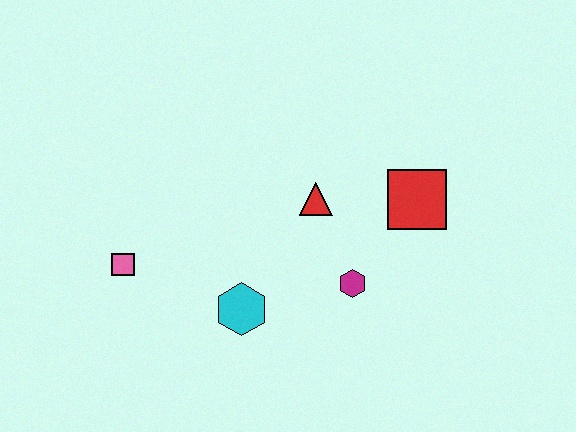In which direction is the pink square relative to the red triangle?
The pink square is to the left of the red triangle.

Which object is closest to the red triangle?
The magenta hexagon is closest to the red triangle.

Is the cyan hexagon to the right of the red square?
No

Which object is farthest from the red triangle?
The pink square is farthest from the red triangle.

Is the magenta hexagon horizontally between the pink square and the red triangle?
No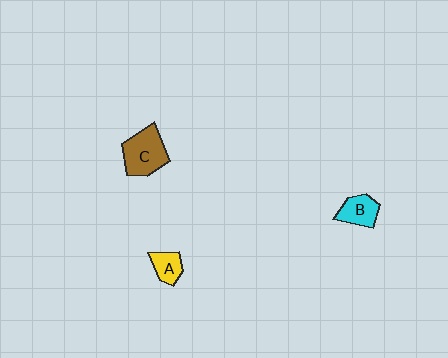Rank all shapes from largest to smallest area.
From largest to smallest: C (brown), B (cyan), A (yellow).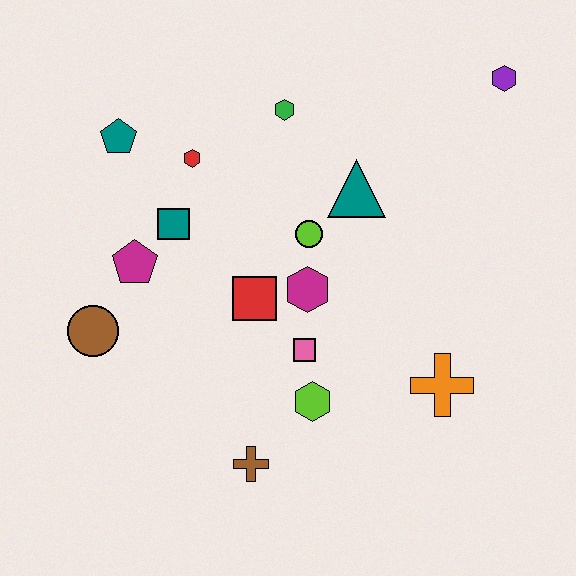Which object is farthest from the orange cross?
The teal pentagon is farthest from the orange cross.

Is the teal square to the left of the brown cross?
Yes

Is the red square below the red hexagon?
Yes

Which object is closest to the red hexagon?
The teal square is closest to the red hexagon.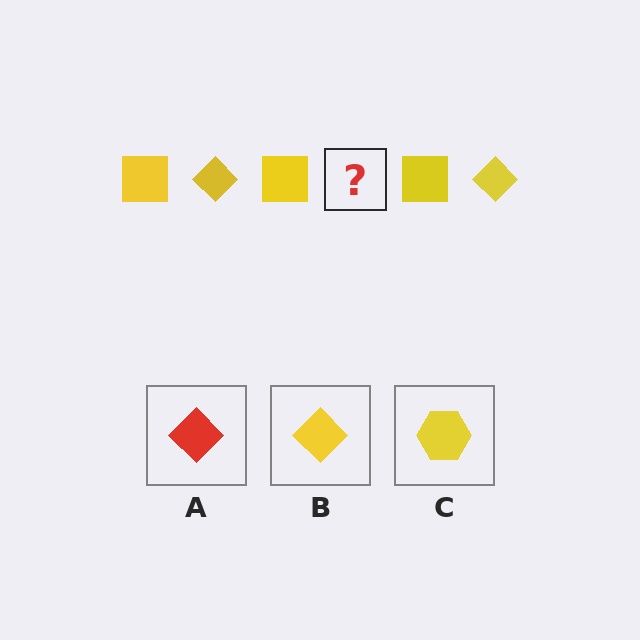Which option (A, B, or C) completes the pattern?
B.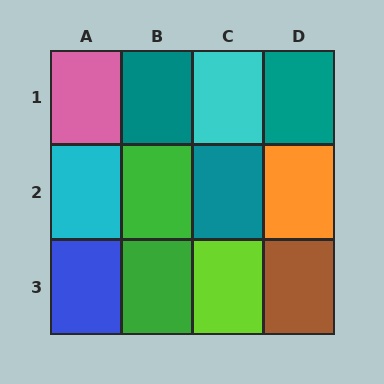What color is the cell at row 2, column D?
Orange.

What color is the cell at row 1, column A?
Pink.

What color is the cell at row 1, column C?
Cyan.